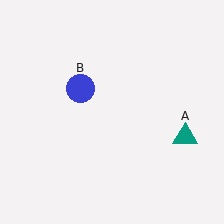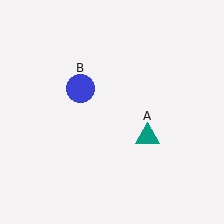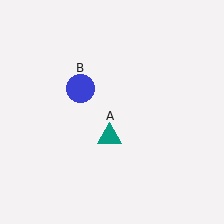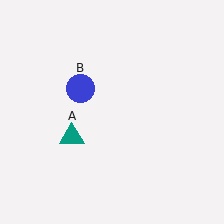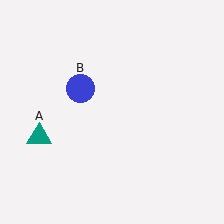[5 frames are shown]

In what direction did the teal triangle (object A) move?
The teal triangle (object A) moved left.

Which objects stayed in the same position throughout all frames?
Blue circle (object B) remained stationary.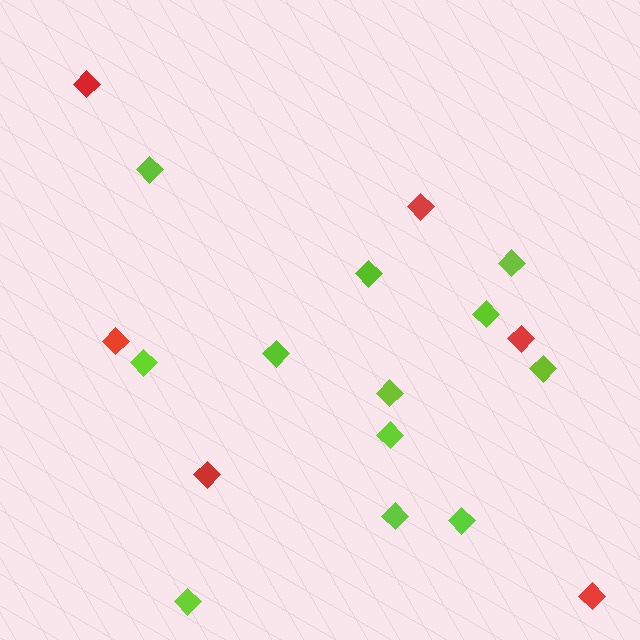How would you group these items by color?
There are 2 groups: one group of lime diamonds (12) and one group of red diamonds (6).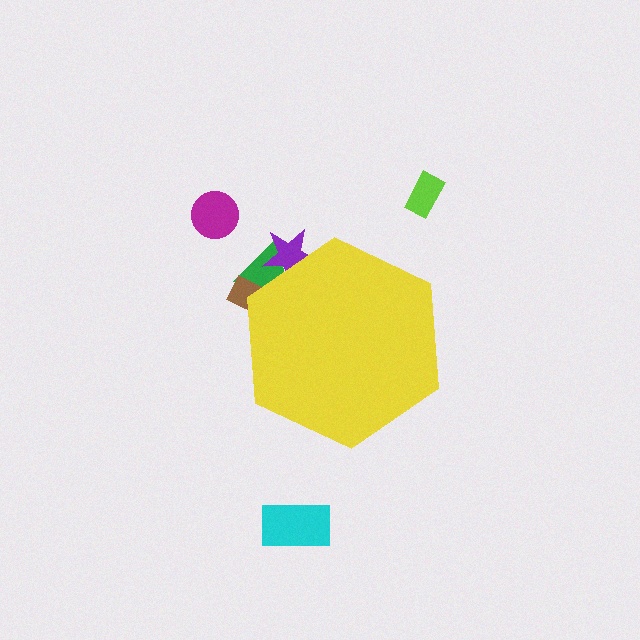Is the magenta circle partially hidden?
No, the magenta circle is fully visible.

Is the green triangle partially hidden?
Yes, the green triangle is partially hidden behind the yellow hexagon.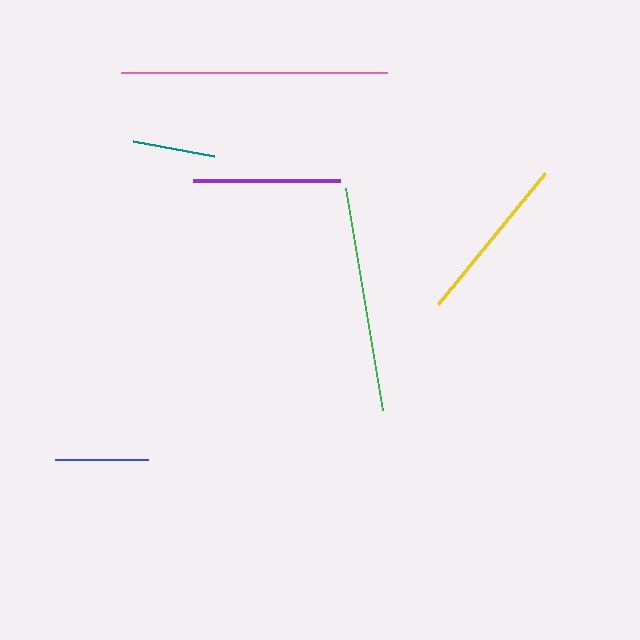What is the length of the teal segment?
The teal segment is approximately 82 pixels long.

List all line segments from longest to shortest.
From longest to shortest: pink, green, yellow, purple, blue, teal.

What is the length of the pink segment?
The pink segment is approximately 266 pixels long.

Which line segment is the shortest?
The teal line is the shortest at approximately 82 pixels.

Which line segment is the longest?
The pink line is the longest at approximately 266 pixels.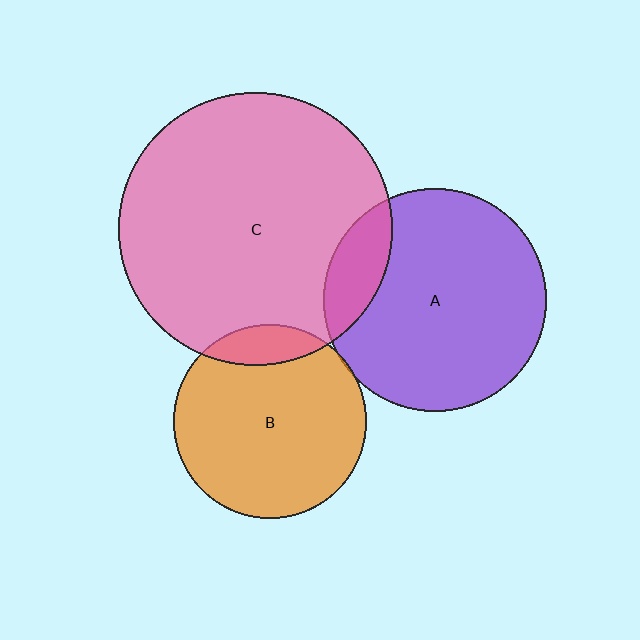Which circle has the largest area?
Circle C (pink).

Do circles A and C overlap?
Yes.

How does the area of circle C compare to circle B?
Approximately 2.0 times.